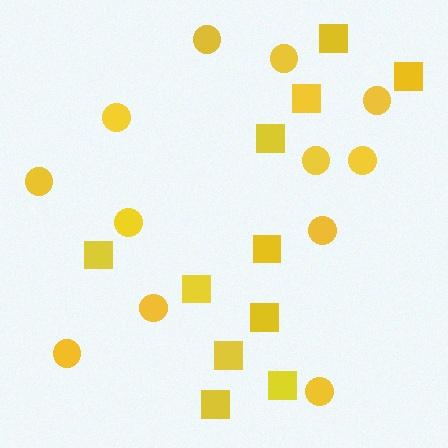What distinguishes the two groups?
There are 2 groups: one group of squares (11) and one group of circles (12).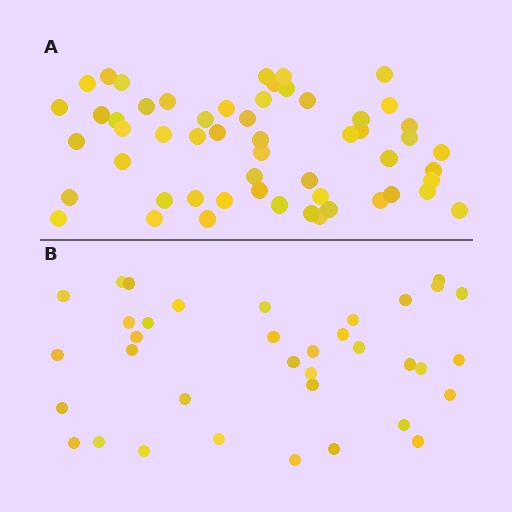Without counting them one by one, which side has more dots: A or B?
Region A (the top region) has more dots.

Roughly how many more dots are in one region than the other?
Region A has approximately 20 more dots than region B.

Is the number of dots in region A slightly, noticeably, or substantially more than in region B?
Region A has substantially more. The ratio is roughly 1.5 to 1.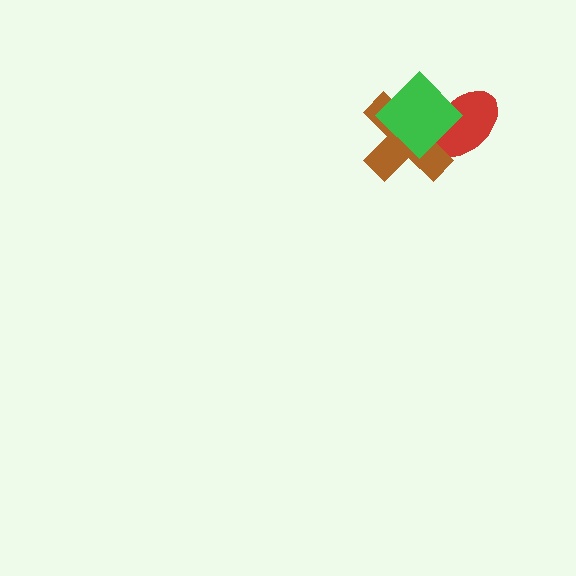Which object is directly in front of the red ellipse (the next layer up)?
The brown cross is directly in front of the red ellipse.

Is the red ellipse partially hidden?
Yes, it is partially covered by another shape.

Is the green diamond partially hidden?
No, no other shape covers it.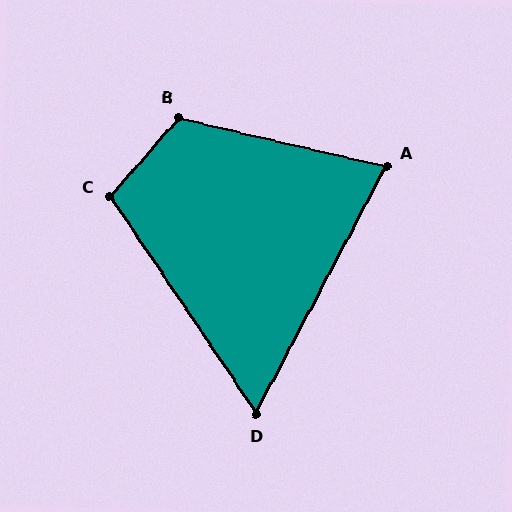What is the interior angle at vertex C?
Approximately 105 degrees (obtuse).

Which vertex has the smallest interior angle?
D, at approximately 62 degrees.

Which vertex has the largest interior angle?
B, at approximately 118 degrees.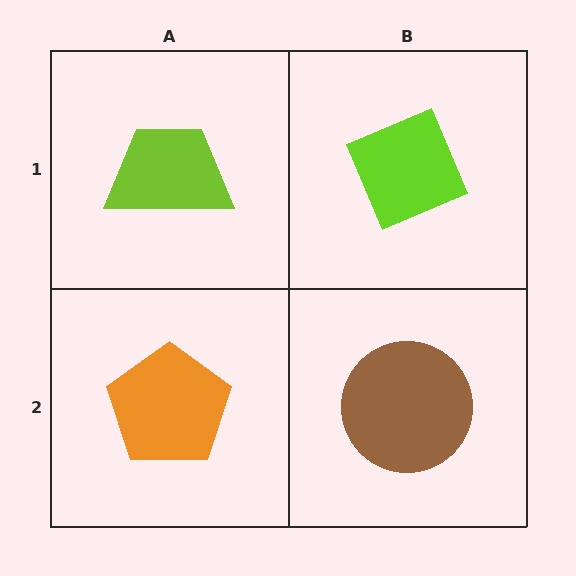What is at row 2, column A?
An orange pentagon.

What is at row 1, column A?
A lime trapezoid.